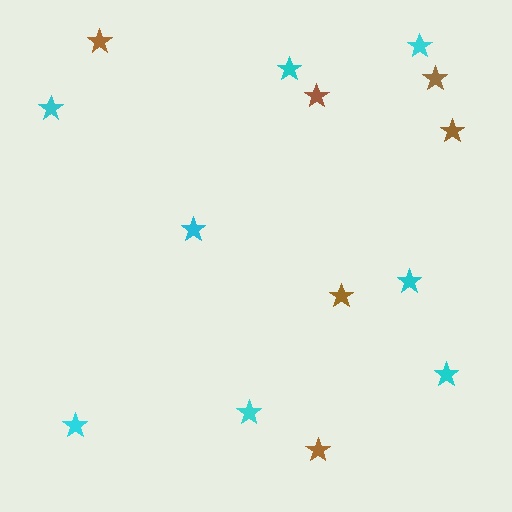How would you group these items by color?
There are 2 groups: one group of cyan stars (8) and one group of brown stars (6).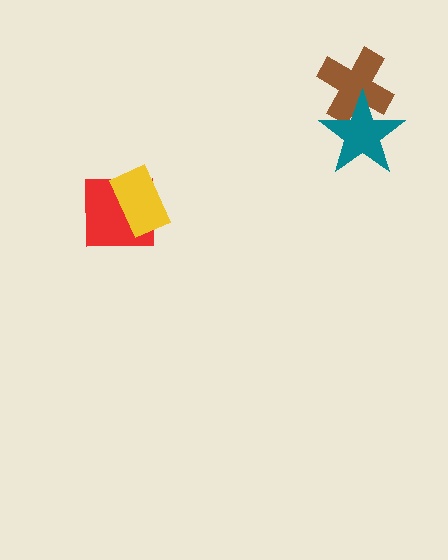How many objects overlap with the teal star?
1 object overlaps with the teal star.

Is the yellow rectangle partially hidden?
No, no other shape covers it.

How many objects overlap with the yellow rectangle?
1 object overlaps with the yellow rectangle.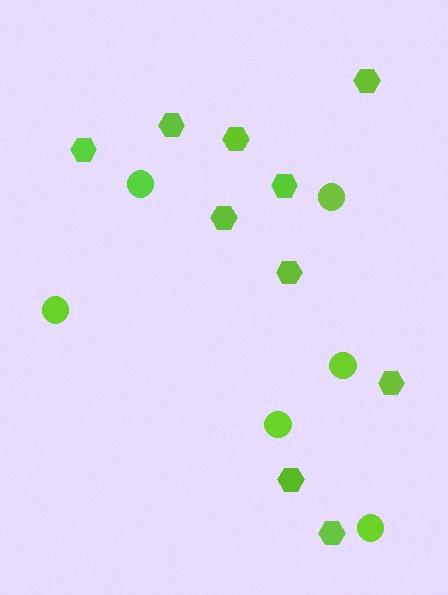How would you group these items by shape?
There are 2 groups: one group of circles (6) and one group of hexagons (10).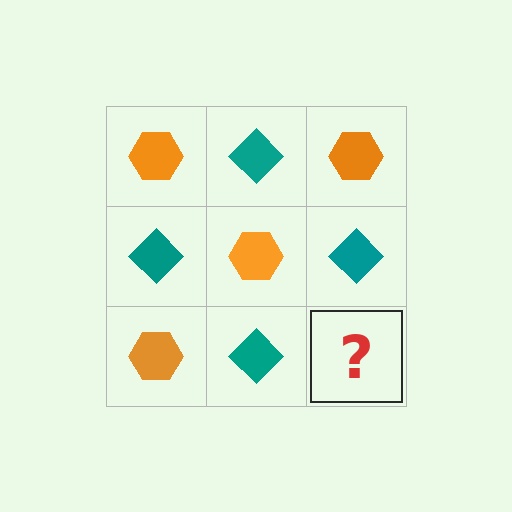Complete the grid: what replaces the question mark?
The question mark should be replaced with an orange hexagon.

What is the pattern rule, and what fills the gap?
The rule is that it alternates orange hexagon and teal diamond in a checkerboard pattern. The gap should be filled with an orange hexagon.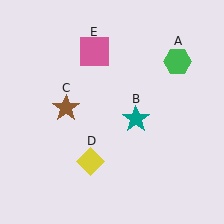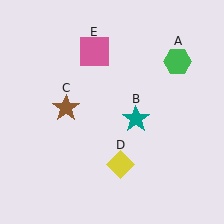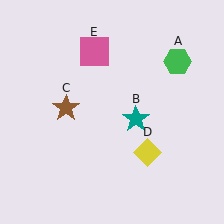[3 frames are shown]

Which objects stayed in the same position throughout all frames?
Green hexagon (object A) and teal star (object B) and brown star (object C) and pink square (object E) remained stationary.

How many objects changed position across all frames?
1 object changed position: yellow diamond (object D).